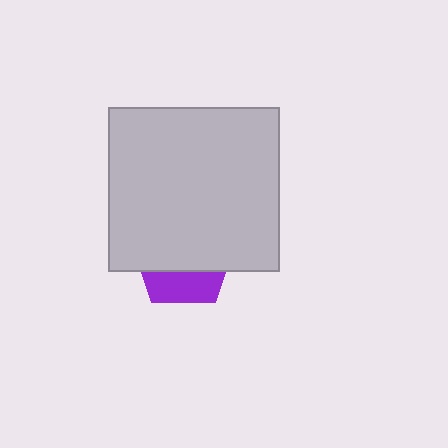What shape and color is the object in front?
The object in front is a light gray rectangle.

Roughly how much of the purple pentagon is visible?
A small part of it is visible (roughly 33%).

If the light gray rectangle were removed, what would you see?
You would see the complete purple pentagon.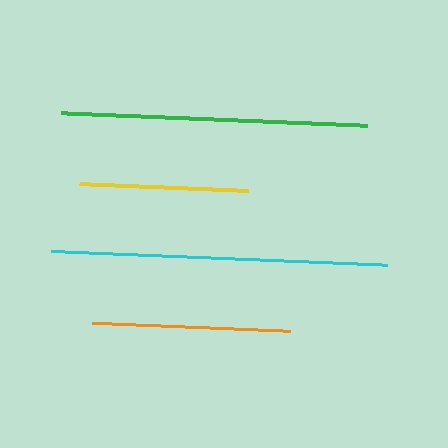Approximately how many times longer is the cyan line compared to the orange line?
The cyan line is approximately 1.7 times the length of the orange line.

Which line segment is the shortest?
The yellow line is the shortest at approximately 169 pixels.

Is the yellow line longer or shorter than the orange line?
The orange line is longer than the yellow line.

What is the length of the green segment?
The green segment is approximately 306 pixels long.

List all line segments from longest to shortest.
From longest to shortest: cyan, green, orange, yellow.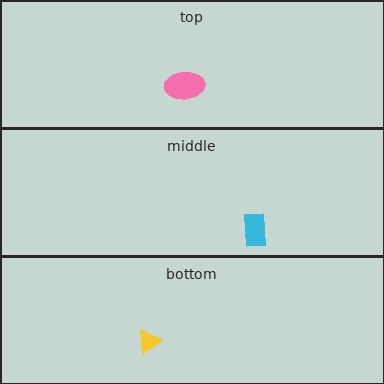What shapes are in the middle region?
The cyan rectangle.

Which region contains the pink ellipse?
The top region.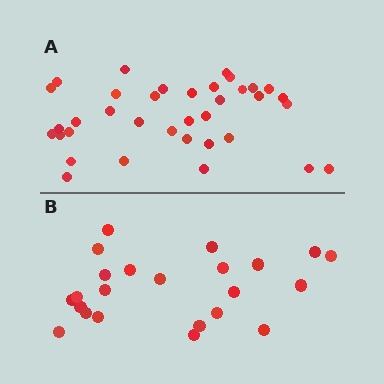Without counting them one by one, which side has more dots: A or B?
Region A (the top region) has more dots.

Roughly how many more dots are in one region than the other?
Region A has approximately 15 more dots than region B.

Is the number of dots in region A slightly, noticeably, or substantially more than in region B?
Region A has substantially more. The ratio is roughly 1.6 to 1.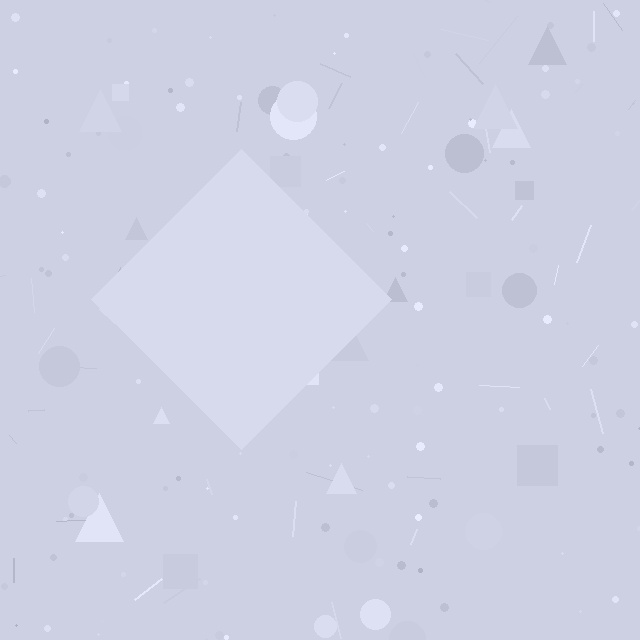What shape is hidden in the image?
A diamond is hidden in the image.